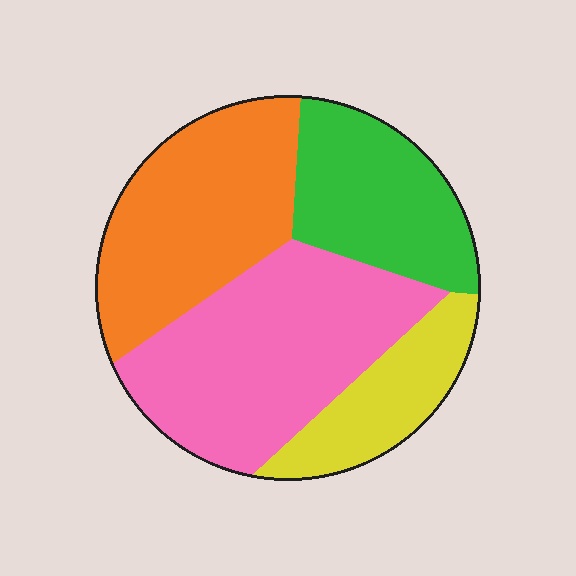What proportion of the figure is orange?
Orange takes up between a quarter and a half of the figure.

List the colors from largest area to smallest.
From largest to smallest: pink, orange, green, yellow.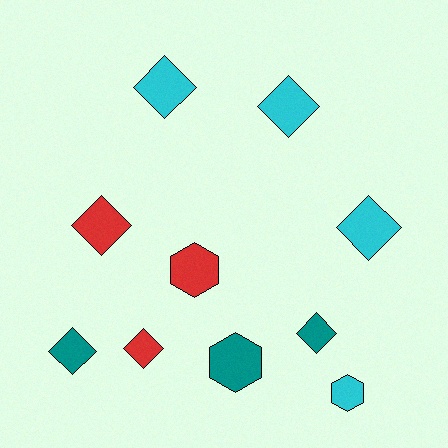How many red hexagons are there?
There is 1 red hexagon.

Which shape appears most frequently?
Diamond, with 7 objects.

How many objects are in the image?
There are 10 objects.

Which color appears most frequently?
Cyan, with 4 objects.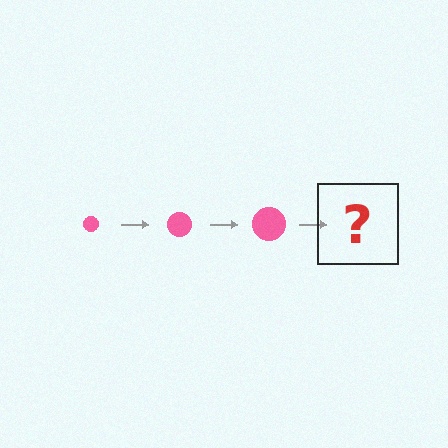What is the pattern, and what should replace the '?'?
The pattern is that the circle gets progressively larger each step. The '?' should be a pink circle, larger than the previous one.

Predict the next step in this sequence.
The next step is a pink circle, larger than the previous one.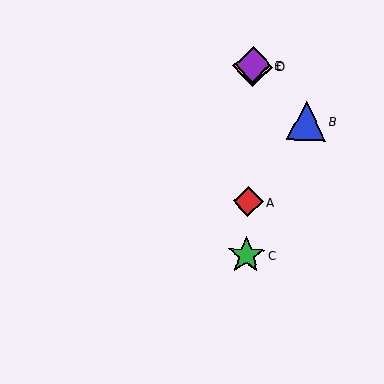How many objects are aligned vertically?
4 objects (A, C, D, E) are aligned vertically.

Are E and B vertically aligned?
No, E is at x≈253 and B is at x≈306.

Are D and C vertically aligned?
Yes, both are at x≈253.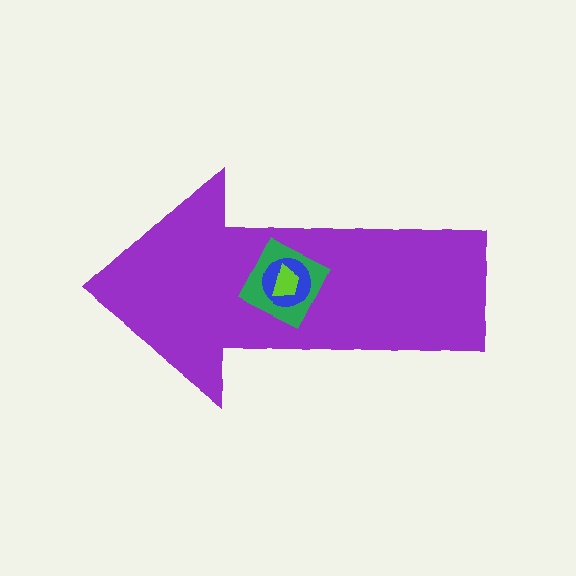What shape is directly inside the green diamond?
The blue circle.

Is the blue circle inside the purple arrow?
Yes.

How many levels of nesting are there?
4.